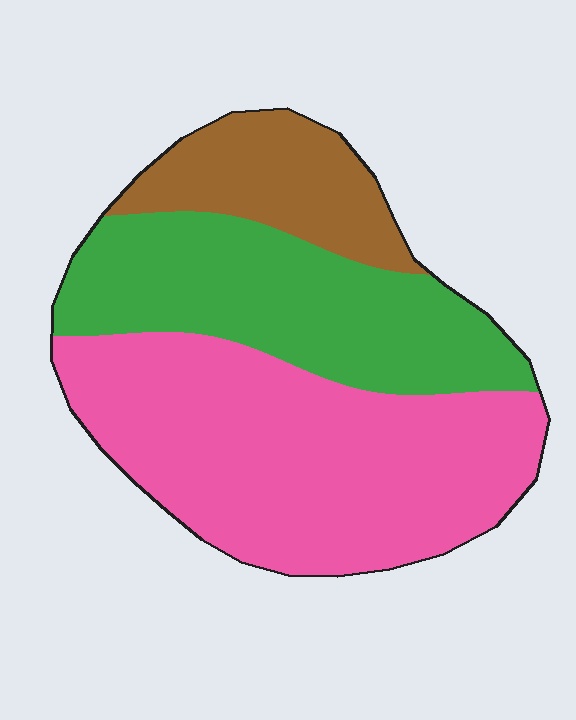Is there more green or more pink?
Pink.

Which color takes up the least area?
Brown, at roughly 15%.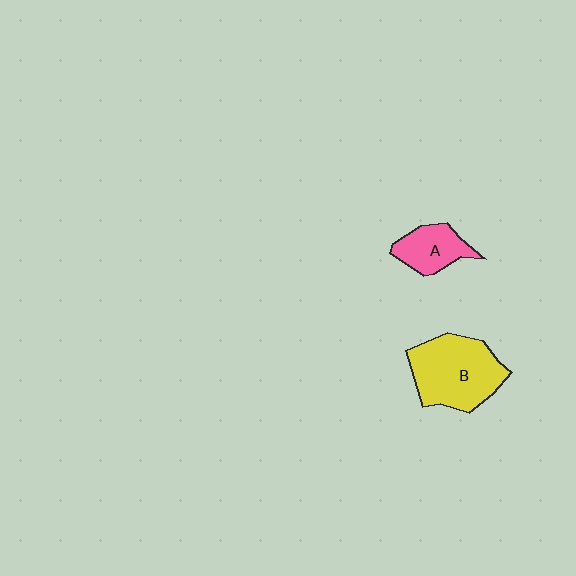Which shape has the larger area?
Shape B (yellow).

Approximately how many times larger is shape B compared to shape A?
Approximately 2.0 times.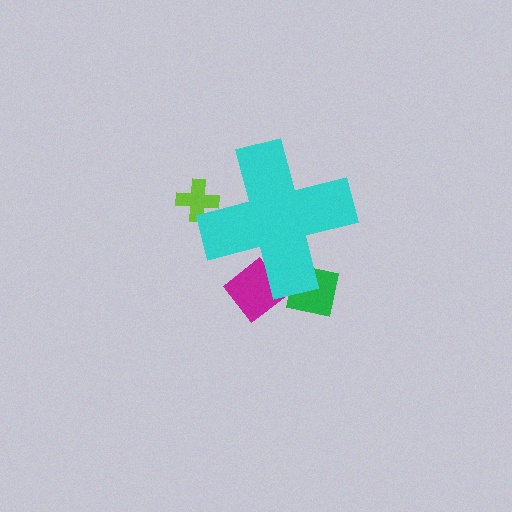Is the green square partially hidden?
Yes, the green square is partially hidden behind the cyan cross.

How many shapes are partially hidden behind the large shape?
3 shapes are partially hidden.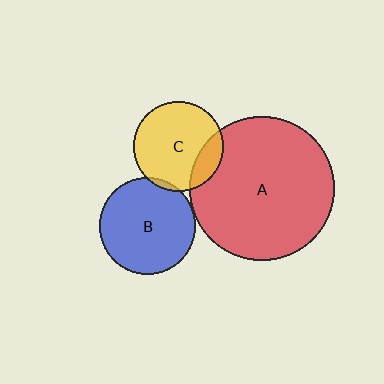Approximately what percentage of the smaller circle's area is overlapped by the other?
Approximately 5%.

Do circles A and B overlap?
Yes.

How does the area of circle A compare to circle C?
Approximately 2.6 times.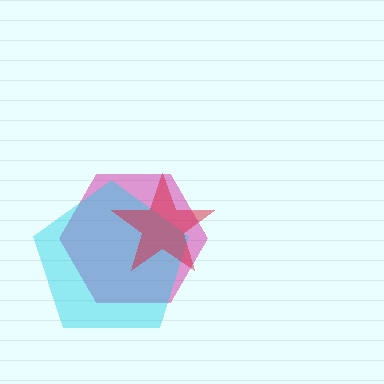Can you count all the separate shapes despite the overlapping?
Yes, there are 3 separate shapes.